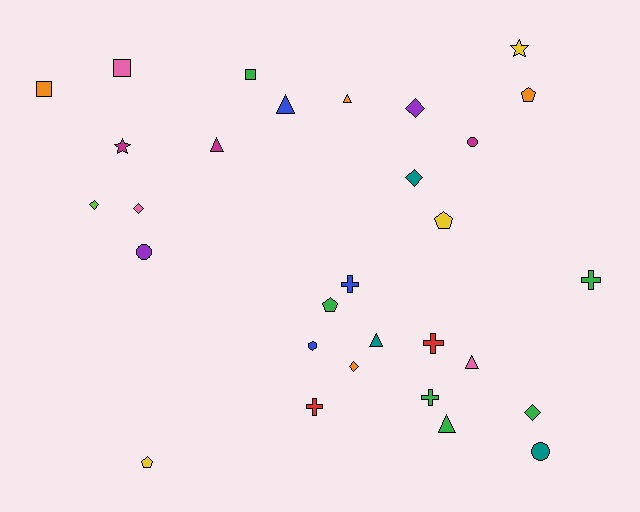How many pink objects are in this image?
There are 3 pink objects.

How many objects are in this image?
There are 30 objects.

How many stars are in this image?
There are 2 stars.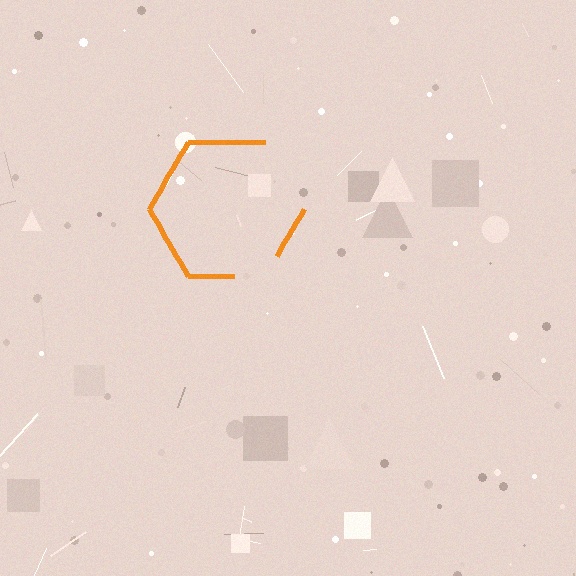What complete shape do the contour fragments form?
The contour fragments form a hexagon.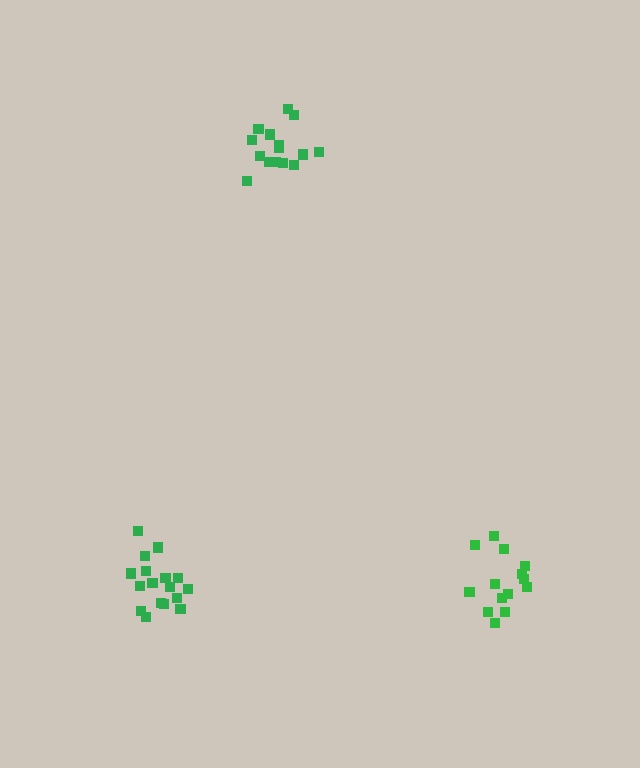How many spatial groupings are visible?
There are 3 spatial groupings.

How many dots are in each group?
Group 1: 15 dots, Group 2: 14 dots, Group 3: 17 dots (46 total).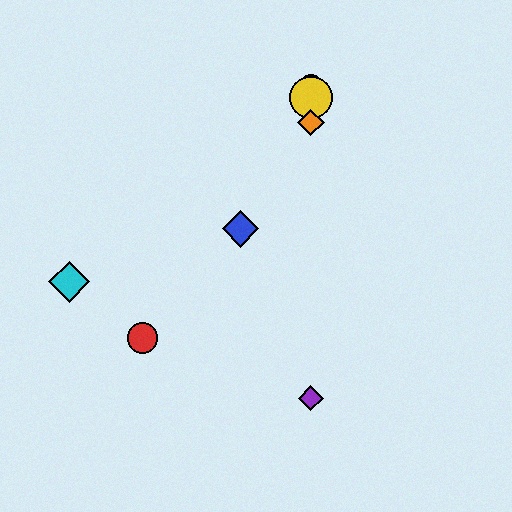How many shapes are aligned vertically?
4 shapes (the green circle, the yellow circle, the purple diamond, the orange diamond) are aligned vertically.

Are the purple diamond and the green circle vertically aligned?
Yes, both are at x≈311.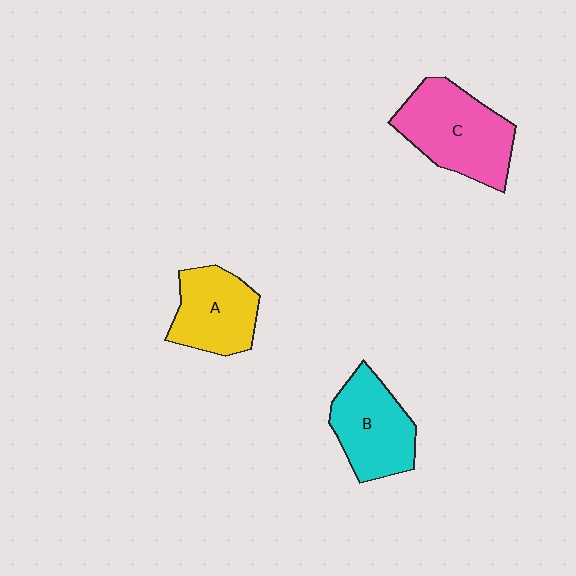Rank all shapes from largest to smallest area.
From largest to smallest: C (pink), B (cyan), A (yellow).